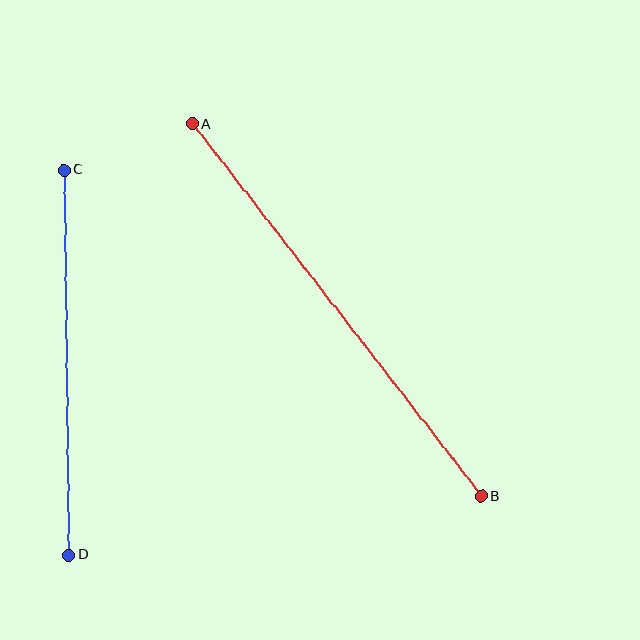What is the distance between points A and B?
The distance is approximately 471 pixels.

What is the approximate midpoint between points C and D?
The midpoint is at approximately (66, 362) pixels.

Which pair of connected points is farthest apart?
Points A and B are farthest apart.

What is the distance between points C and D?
The distance is approximately 385 pixels.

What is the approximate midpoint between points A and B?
The midpoint is at approximately (337, 310) pixels.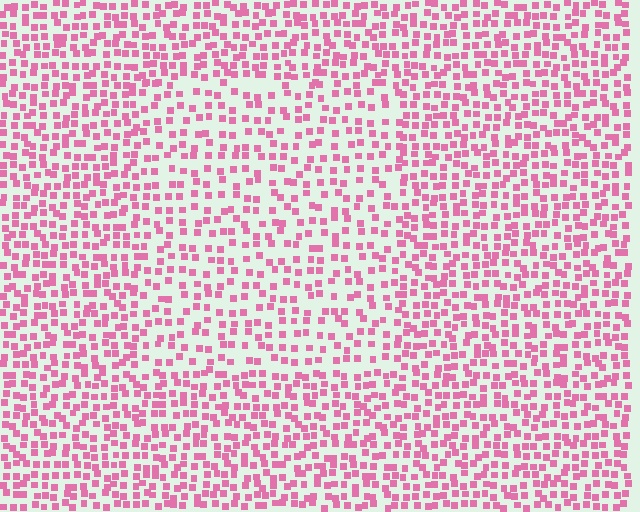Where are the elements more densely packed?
The elements are more densely packed outside the rectangle boundary.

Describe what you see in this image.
The image contains small pink elements arranged at two different densities. A rectangle-shaped region is visible where the elements are less densely packed than the surrounding area.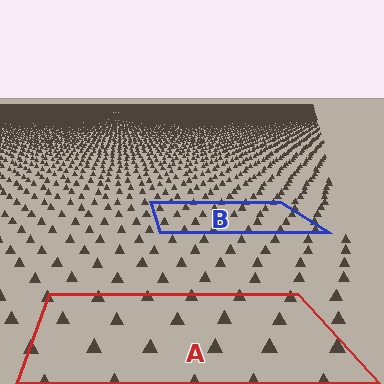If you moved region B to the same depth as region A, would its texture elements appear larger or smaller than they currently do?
They would appear larger. At a closer depth, the same texture elements are projected at a bigger on-screen size.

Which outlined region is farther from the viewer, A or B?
Region B is farther from the viewer — the texture elements inside it appear smaller and more densely packed.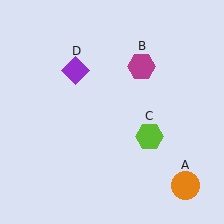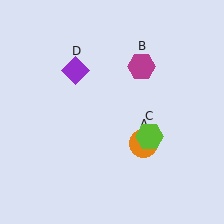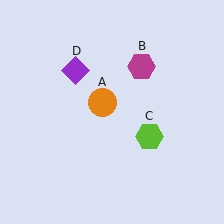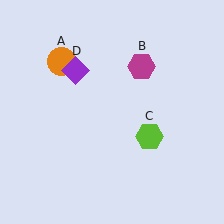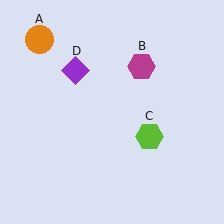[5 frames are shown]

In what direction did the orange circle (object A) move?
The orange circle (object A) moved up and to the left.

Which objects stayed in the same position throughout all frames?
Magenta hexagon (object B) and lime hexagon (object C) and purple diamond (object D) remained stationary.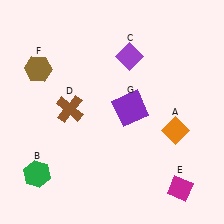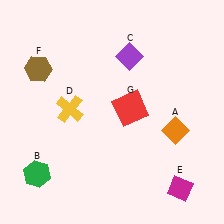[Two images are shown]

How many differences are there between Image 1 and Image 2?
There are 2 differences between the two images.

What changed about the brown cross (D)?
In Image 1, D is brown. In Image 2, it changed to yellow.